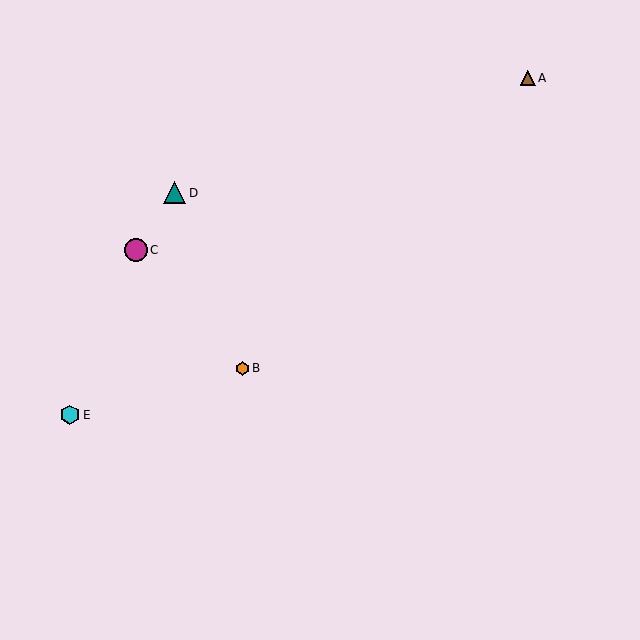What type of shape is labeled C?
Shape C is a magenta circle.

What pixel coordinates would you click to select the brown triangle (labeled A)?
Click at (528, 78) to select the brown triangle A.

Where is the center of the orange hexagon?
The center of the orange hexagon is at (242, 368).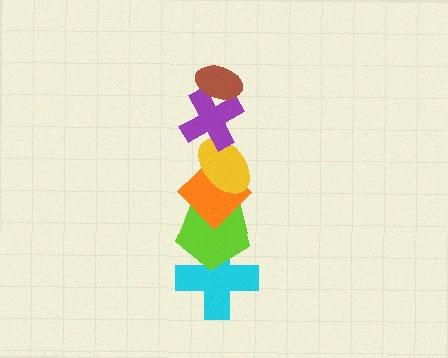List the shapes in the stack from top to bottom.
From top to bottom: the brown ellipse, the purple cross, the yellow ellipse, the orange diamond, the lime pentagon, the cyan cross.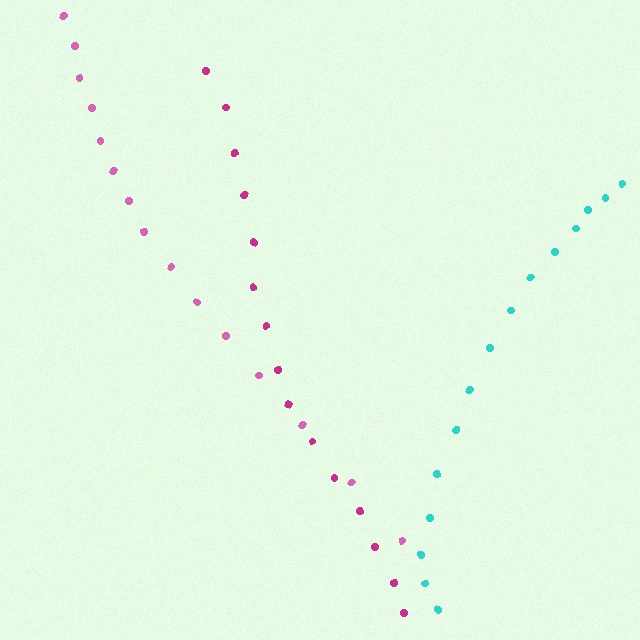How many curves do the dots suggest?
There are 3 distinct paths.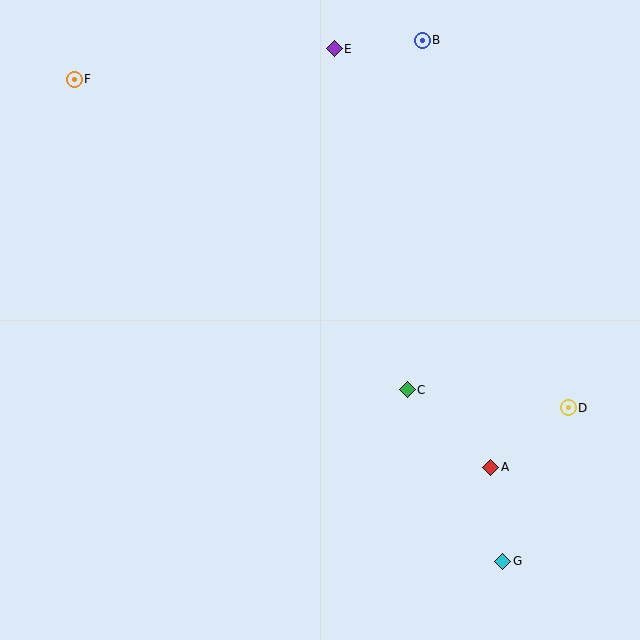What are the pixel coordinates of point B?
Point B is at (422, 40).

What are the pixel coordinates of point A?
Point A is at (491, 467).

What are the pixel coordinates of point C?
Point C is at (407, 390).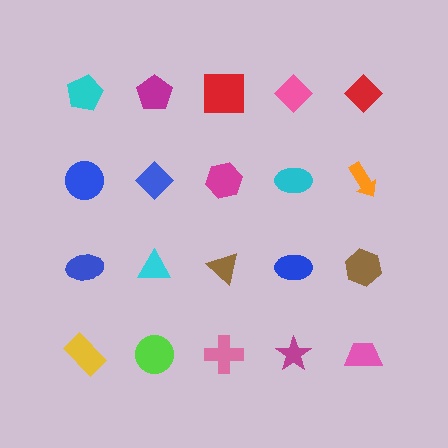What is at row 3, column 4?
A blue ellipse.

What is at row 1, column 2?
A magenta pentagon.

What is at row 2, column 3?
A magenta hexagon.